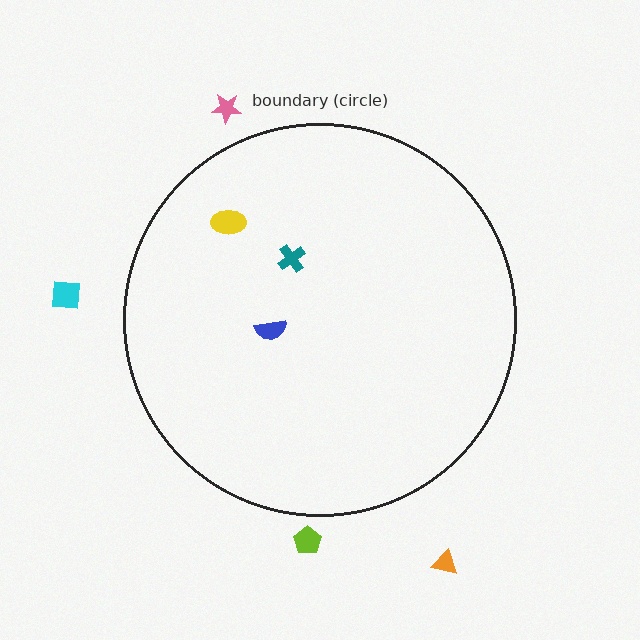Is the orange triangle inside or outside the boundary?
Outside.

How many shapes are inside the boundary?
3 inside, 4 outside.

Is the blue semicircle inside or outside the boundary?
Inside.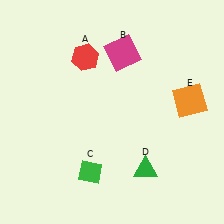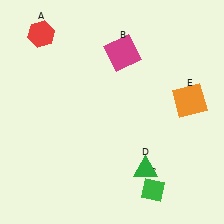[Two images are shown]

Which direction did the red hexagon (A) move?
The red hexagon (A) moved left.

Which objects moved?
The objects that moved are: the red hexagon (A), the green diamond (C).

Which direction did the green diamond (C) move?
The green diamond (C) moved right.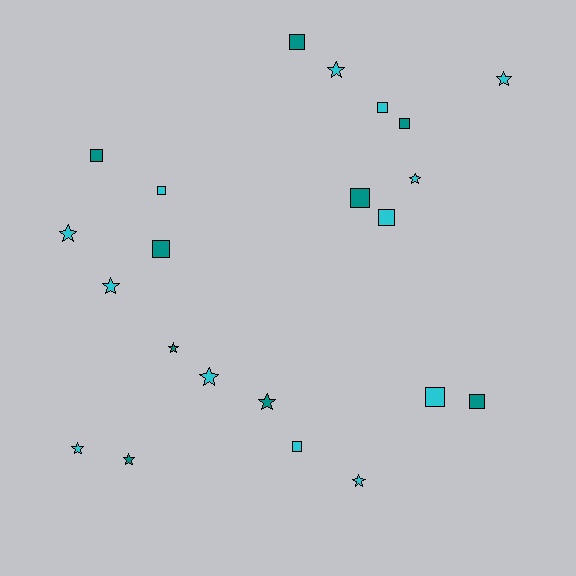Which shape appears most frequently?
Star, with 11 objects.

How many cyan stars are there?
There are 8 cyan stars.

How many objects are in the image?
There are 22 objects.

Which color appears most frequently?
Cyan, with 13 objects.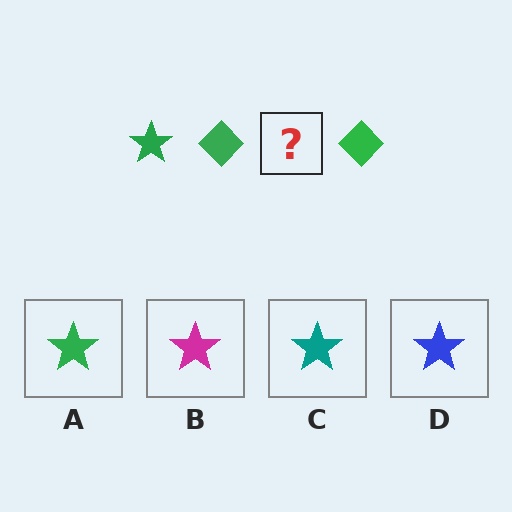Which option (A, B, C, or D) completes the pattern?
A.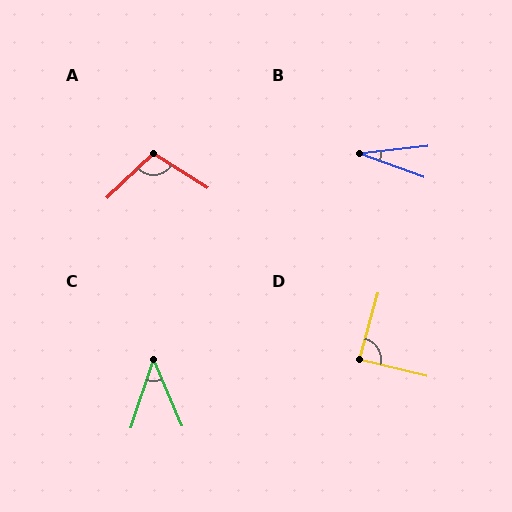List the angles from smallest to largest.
B (26°), C (41°), D (88°), A (104°).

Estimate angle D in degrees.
Approximately 88 degrees.